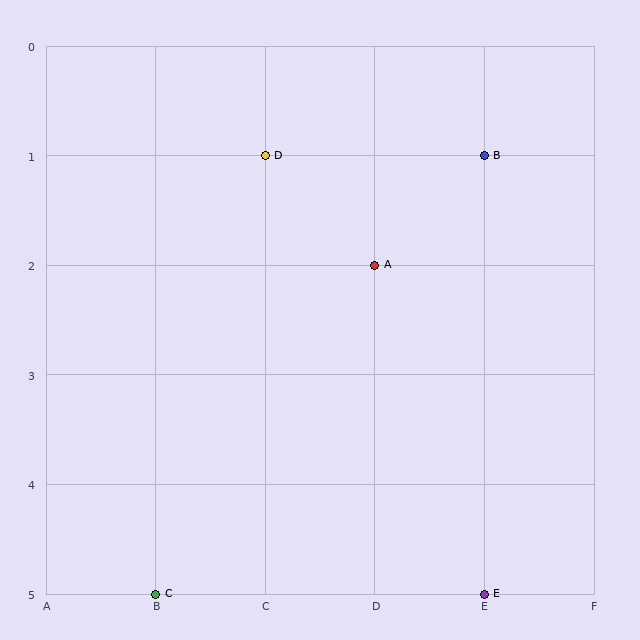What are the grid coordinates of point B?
Point B is at grid coordinates (E, 1).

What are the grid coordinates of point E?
Point E is at grid coordinates (E, 5).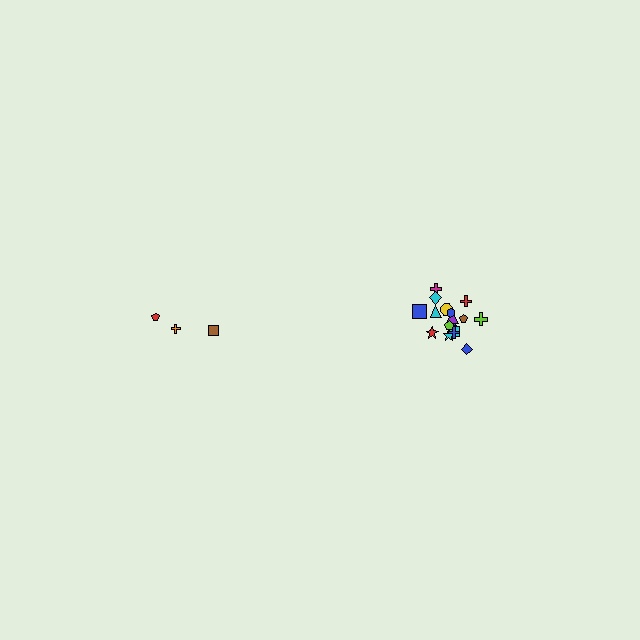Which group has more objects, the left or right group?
The right group.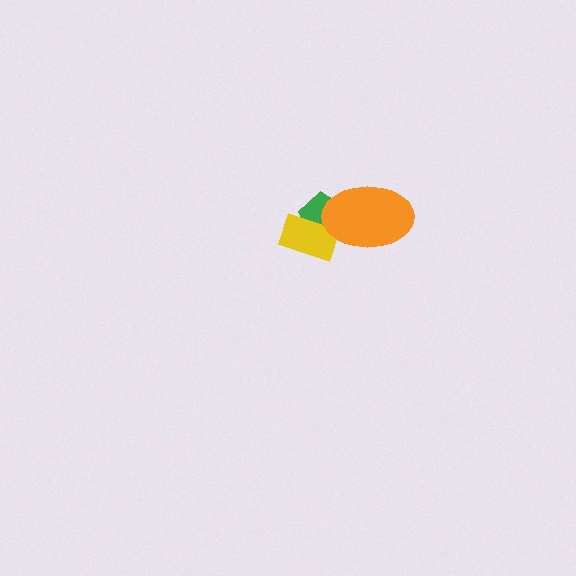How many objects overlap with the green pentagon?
2 objects overlap with the green pentagon.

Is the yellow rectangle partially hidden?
Yes, it is partially covered by another shape.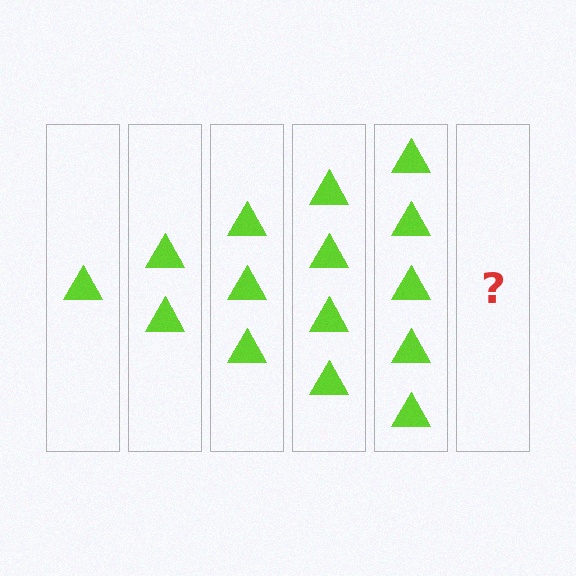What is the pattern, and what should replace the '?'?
The pattern is that each step adds one more triangle. The '?' should be 6 triangles.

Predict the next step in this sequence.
The next step is 6 triangles.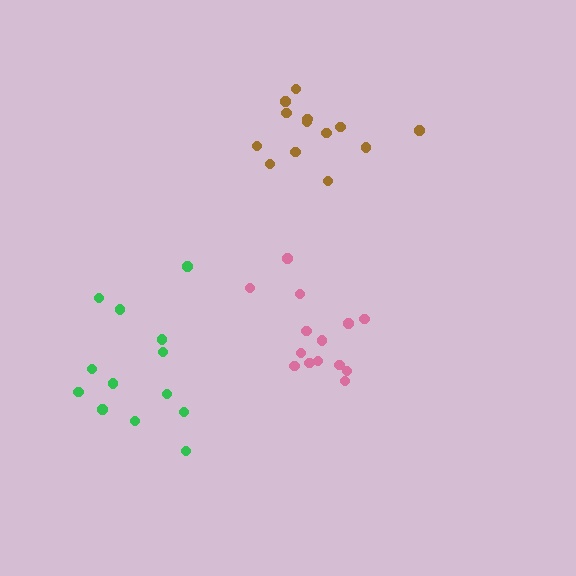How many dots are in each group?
Group 1: 13 dots, Group 2: 14 dots, Group 3: 13 dots (40 total).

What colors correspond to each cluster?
The clusters are colored: green, pink, brown.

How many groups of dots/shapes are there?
There are 3 groups.